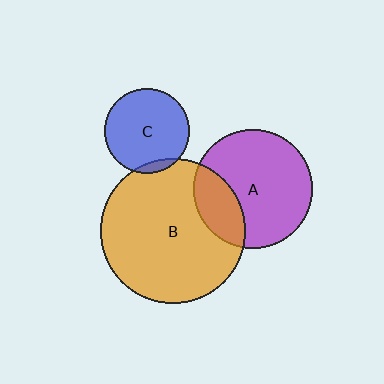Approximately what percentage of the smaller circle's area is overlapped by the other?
Approximately 5%.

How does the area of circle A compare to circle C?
Approximately 1.9 times.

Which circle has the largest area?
Circle B (orange).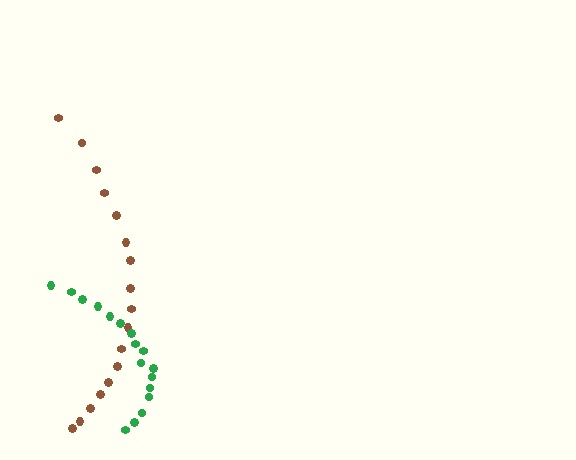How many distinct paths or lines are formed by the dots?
There are 2 distinct paths.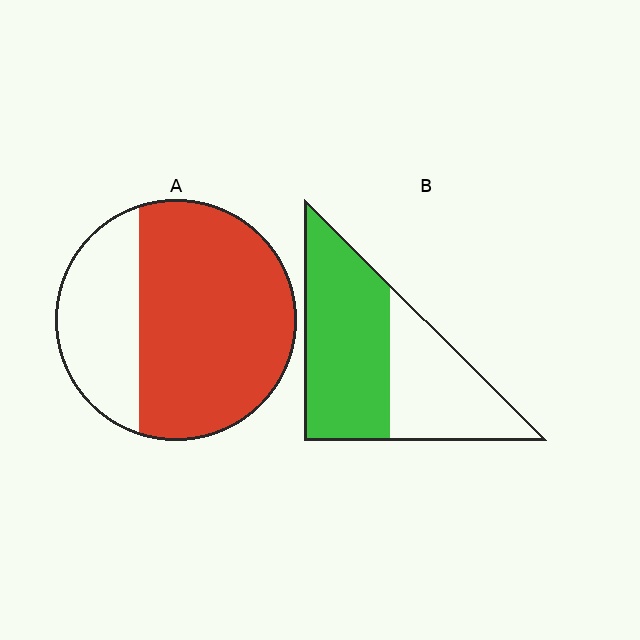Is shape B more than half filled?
Yes.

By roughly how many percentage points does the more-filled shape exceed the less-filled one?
By roughly 10 percentage points (A over B).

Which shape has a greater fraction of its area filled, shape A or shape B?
Shape A.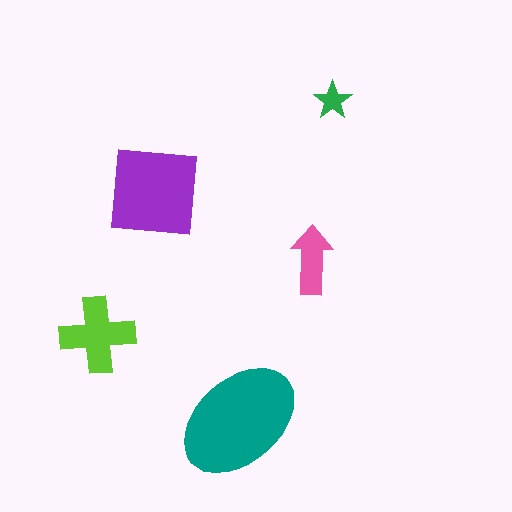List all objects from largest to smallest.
The teal ellipse, the purple square, the lime cross, the pink arrow, the green star.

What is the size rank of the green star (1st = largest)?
5th.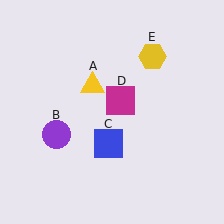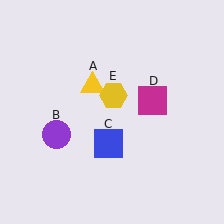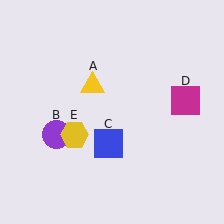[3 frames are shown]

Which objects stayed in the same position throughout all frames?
Yellow triangle (object A) and purple circle (object B) and blue square (object C) remained stationary.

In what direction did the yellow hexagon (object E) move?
The yellow hexagon (object E) moved down and to the left.